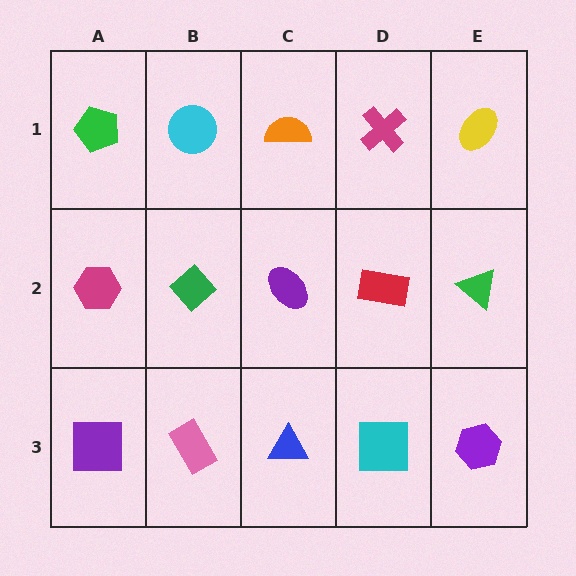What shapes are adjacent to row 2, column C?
An orange semicircle (row 1, column C), a blue triangle (row 3, column C), a green diamond (row 2, column B), a red rectangle (row 2, column D).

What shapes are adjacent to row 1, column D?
A red rectangle (row 2, column D), an orange semicircle (row 1, column C), a yellow ellipse (row 1, column E).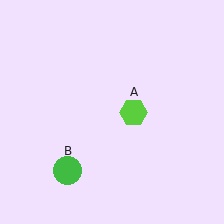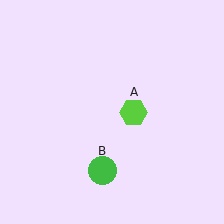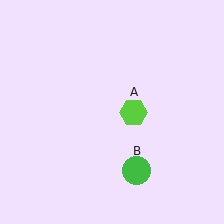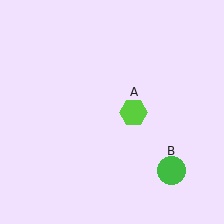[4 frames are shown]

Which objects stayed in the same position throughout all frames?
Lime hexagon (object A) remained stationary.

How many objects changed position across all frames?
1 object changed position: green circle (object B).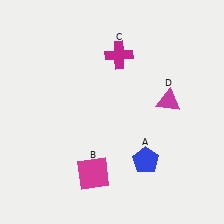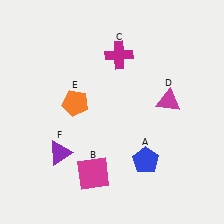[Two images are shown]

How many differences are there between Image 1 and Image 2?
There are 2 differences between the two images.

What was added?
An orange pentagon (E), a purple triangle (F) were added in Image 2.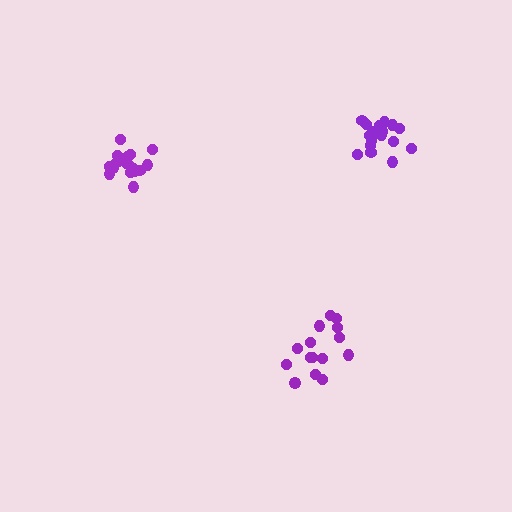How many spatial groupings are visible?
There are 3 spatial groupings.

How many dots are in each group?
Group 1: 15 dots, Group 2: 18 dots, Group 3: 18 dots (51 total).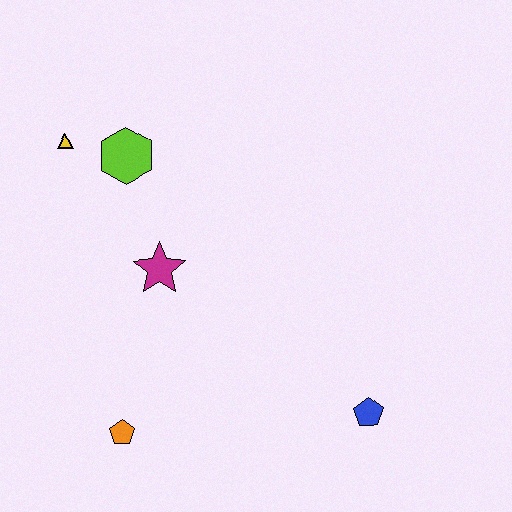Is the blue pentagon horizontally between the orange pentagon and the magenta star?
No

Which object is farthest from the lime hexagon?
The blue pentagon is farthest from the lime hexagon.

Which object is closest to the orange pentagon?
The magenta star is closest to the orange pentagon.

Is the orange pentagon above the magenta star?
No